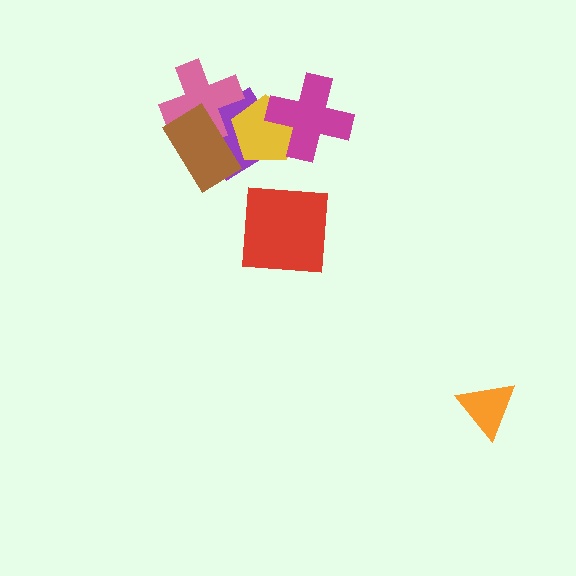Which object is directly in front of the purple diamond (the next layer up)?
The yellow pentagon is directly in front of the purple diamond.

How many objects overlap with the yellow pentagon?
3 objects overlap with the yellow pentagon.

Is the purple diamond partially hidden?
Yes, it is partially covered by another shape.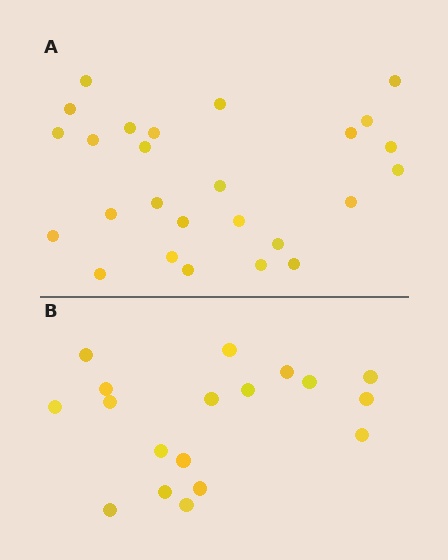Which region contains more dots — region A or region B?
Region A (the top region) has more dots.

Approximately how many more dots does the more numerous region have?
Region A has roughly 8 or so more dots than region B.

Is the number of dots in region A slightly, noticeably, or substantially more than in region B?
Region A has noticeably more, but not dramatically so. The ratio is roughly 1.4 to 1.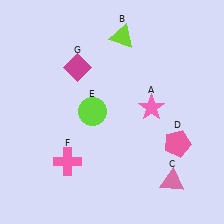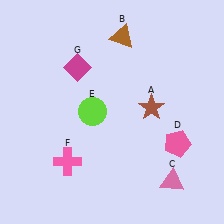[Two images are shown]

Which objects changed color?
A changed from pink to brown. B changed from lime to brown.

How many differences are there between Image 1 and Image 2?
There are 2 differences between the two images.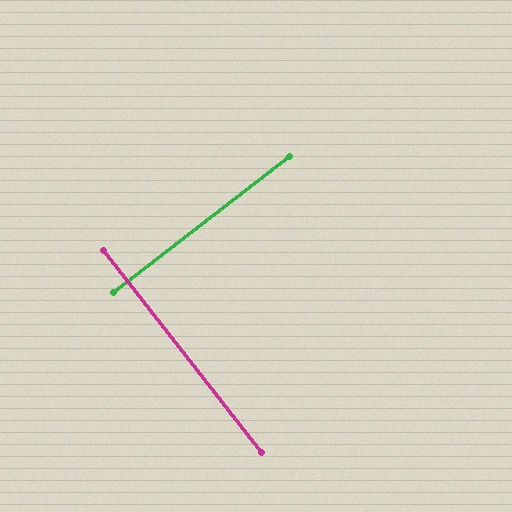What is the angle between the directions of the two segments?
Approximately 90 degrees.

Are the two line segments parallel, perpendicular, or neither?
Perpendicular — they meet at approximately 90°.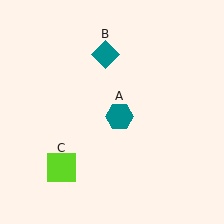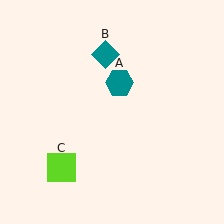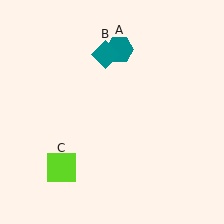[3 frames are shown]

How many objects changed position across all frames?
1 object changed position: teal hexagon (object A).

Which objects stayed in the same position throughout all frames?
Teal diamond (object B) and lime square (object C) remained stationary.